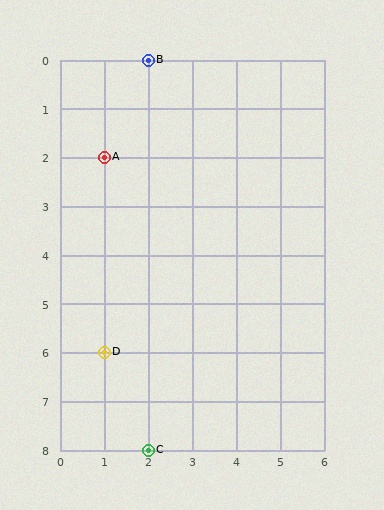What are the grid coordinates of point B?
Point B is at grid coordinates (2, 0).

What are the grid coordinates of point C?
Point C is at grid coordinates (2, 8).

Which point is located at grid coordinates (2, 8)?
Point C is at (2, 8).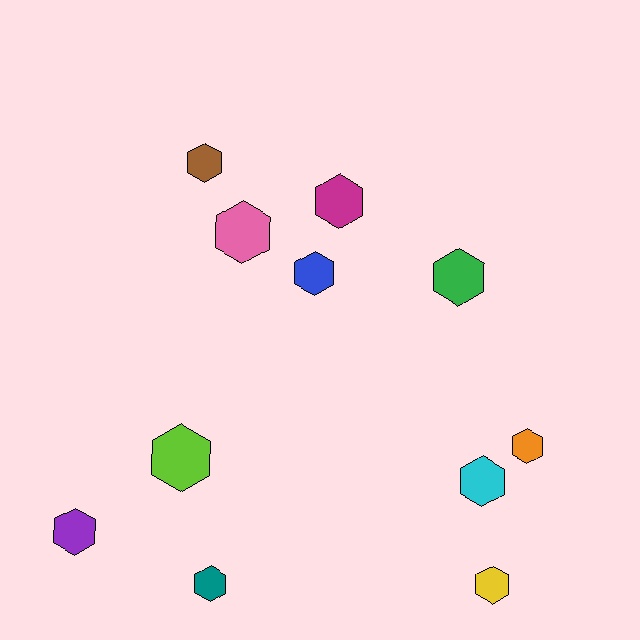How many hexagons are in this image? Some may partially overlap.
There are 11 hexagons.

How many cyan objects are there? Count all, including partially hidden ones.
There is 1 cyan object.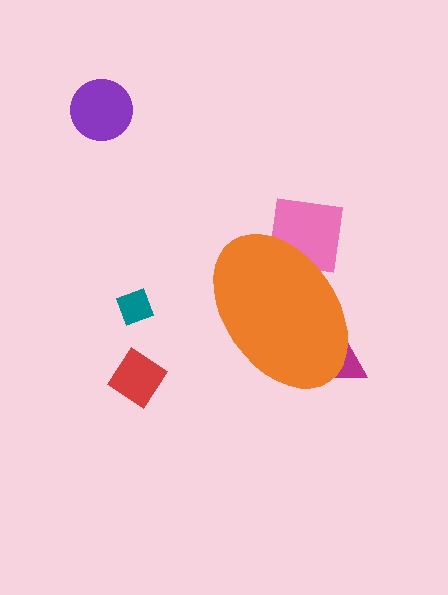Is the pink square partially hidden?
Yes, the pink square is partially hidden behind the orange ellipse.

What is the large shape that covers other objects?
An orange ellipse.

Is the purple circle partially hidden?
No, the purple circle is fully visible.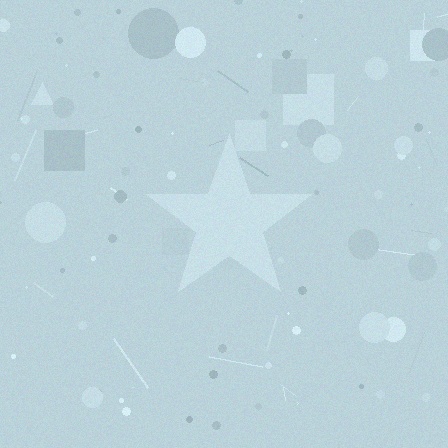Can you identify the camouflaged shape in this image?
The camouflaged shape is a star.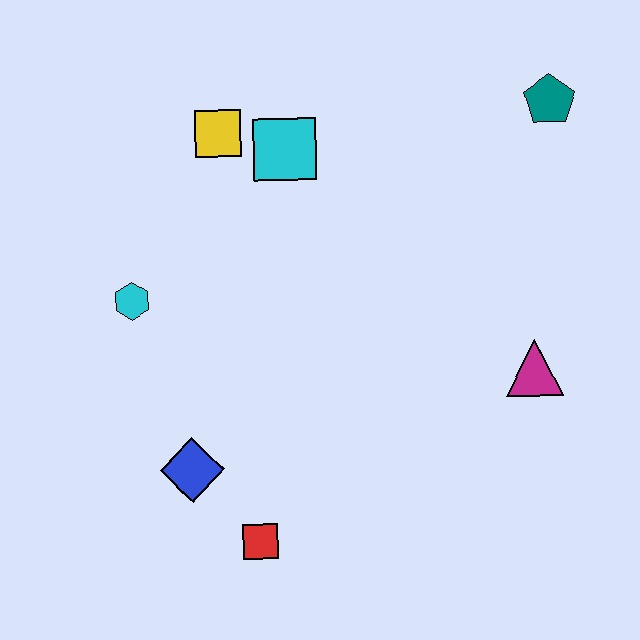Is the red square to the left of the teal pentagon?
Yes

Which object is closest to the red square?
The blue diamond is closest to the red square.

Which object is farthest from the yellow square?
The red square is farthest from the yellow square.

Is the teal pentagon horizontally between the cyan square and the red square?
No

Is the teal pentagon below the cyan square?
No